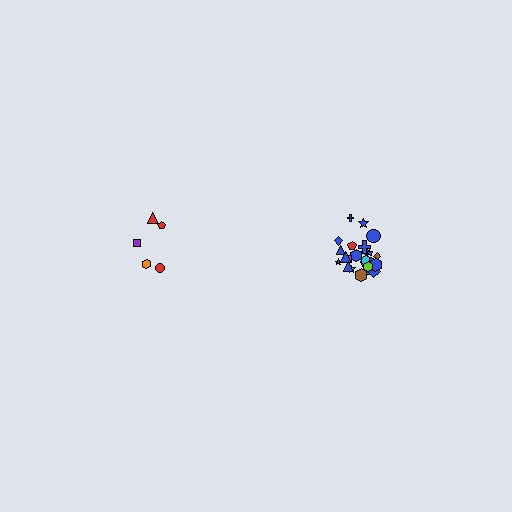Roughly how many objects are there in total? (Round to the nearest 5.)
Roughly 30 objects in total.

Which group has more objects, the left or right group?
The right group.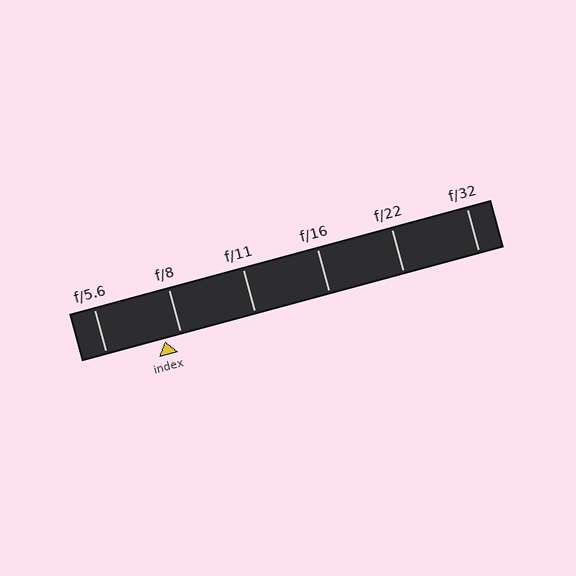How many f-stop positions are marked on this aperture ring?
There are 6 f-stop positions marked.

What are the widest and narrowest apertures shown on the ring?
The widest aperture shown is f/5.6 and the narrowest is f/32.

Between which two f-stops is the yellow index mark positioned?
The index mark is between f/5.6 and f/8.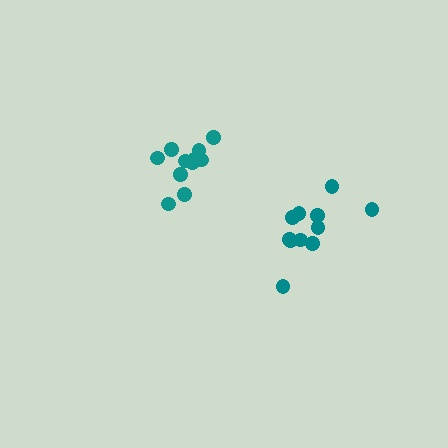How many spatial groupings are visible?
There are 2 spatial groupings.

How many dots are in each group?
Group 1: 11 dots, Group 2: 11 dots (22 total).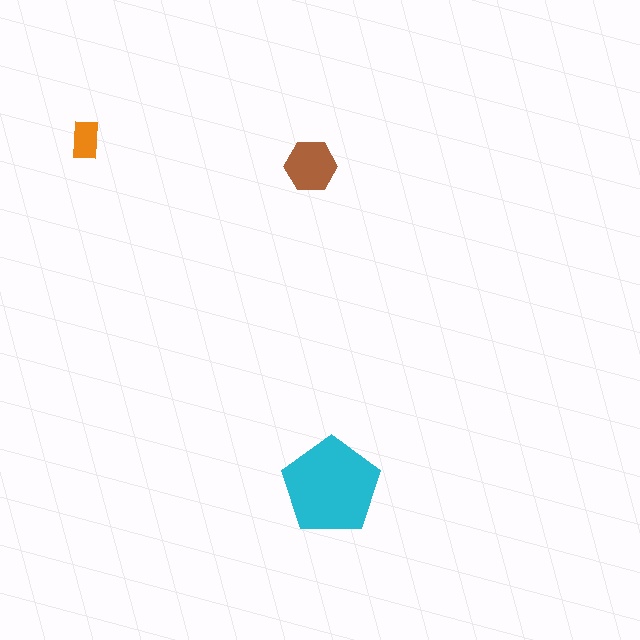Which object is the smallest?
The orange rectangle.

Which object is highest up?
The orange rectangle is topmost.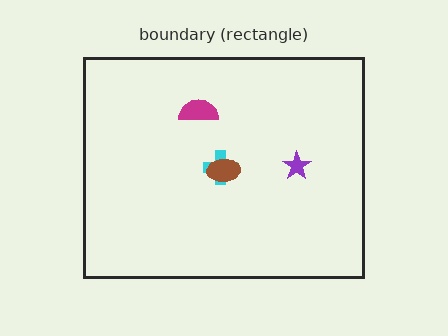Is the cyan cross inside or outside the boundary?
Inside.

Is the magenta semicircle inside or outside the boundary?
Inside.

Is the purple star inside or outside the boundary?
Inside.